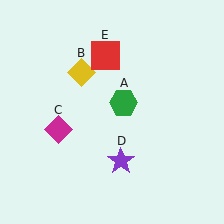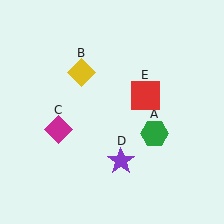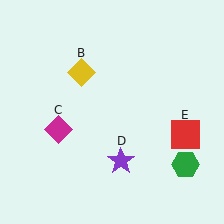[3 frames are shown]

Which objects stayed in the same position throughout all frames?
Yellow diamond (object B) and magenta diamond (object C) and purple star (object D) remained stationary.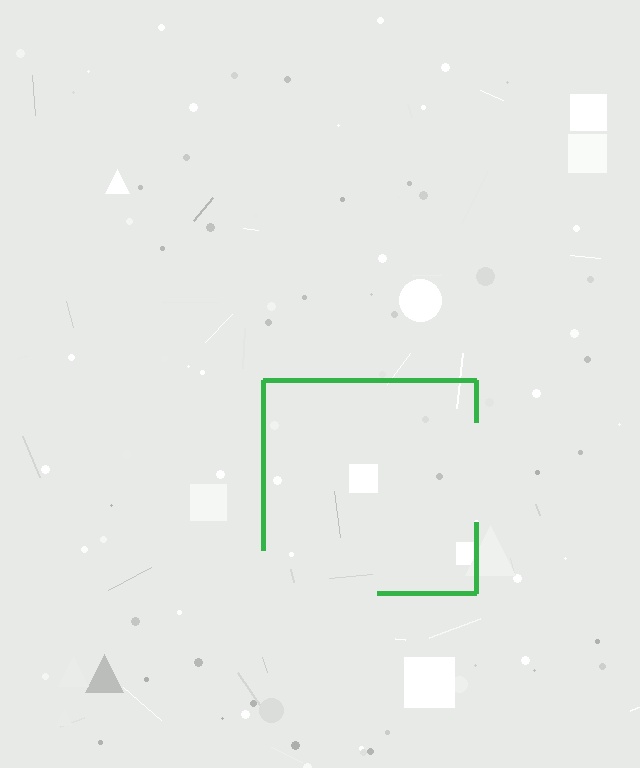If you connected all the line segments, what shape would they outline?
They would outline a square.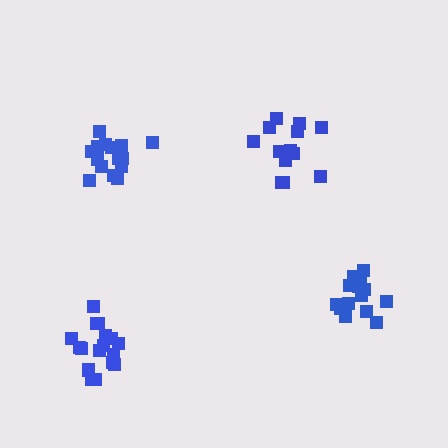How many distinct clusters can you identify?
There are 4 distinct clusters.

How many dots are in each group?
Group 1: 16 dots, Group 2: 15 dots, Group 3: 15 dots, Group 4: 18 dots (64 total).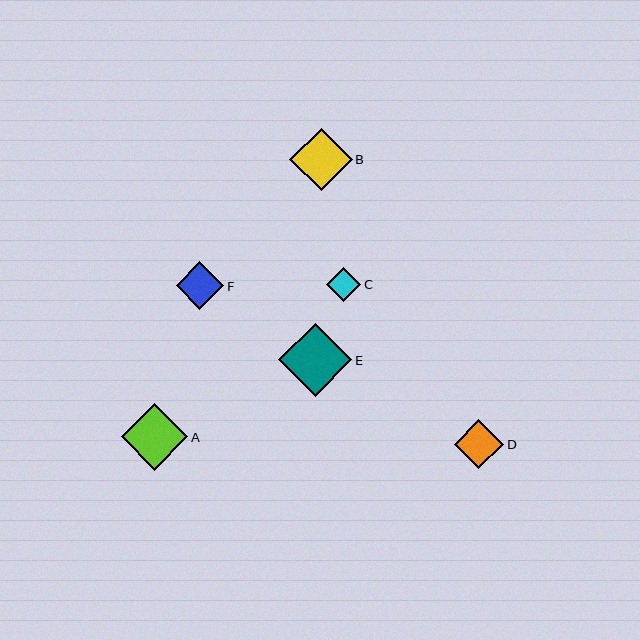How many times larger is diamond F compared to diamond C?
Diamond F is approximately 1.4 times the size of diamond C.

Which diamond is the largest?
Diamond E is the largest with a size of approximately 73 pixels.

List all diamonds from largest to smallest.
From largest to smallest: E, A, B, D, F, C.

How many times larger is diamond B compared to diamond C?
Diamond B is approximately 1.8 times the size of diamond C.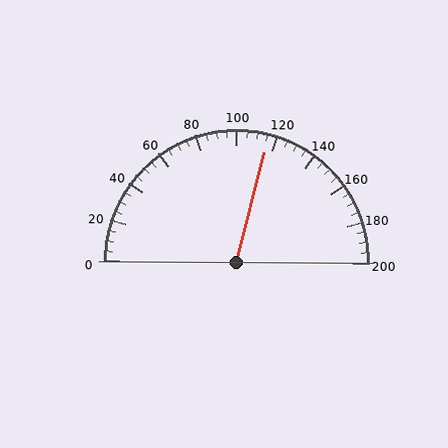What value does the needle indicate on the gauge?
The needle indicates approximately 115.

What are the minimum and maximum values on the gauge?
The gauge ranges from 0 to 200.